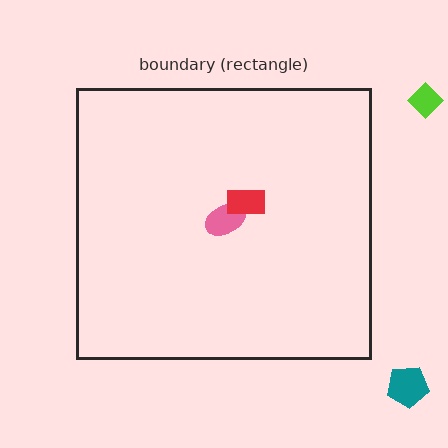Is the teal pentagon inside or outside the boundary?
Outside.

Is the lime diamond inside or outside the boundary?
Outside.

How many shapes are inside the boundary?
2 inside, 2 outside.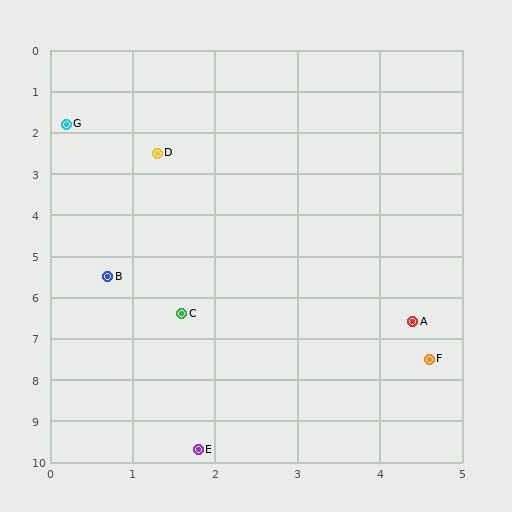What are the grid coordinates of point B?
Point B is at approximately (0.7, 5.5).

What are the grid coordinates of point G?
Point G is at approximately (0.2, 1.8).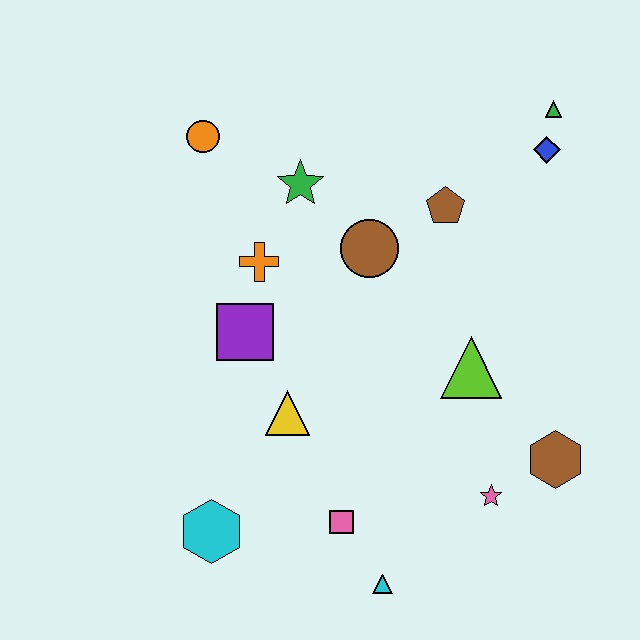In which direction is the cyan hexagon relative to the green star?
The cyan hexagon is below the green star.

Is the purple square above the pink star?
Yes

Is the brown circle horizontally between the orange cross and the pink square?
No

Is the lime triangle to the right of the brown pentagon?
Yes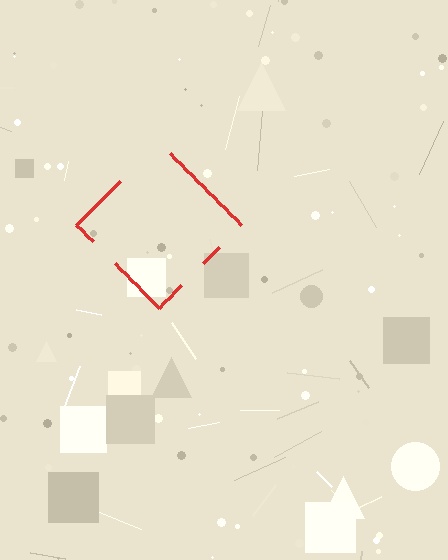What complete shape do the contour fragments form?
The contour fragments form a diamond.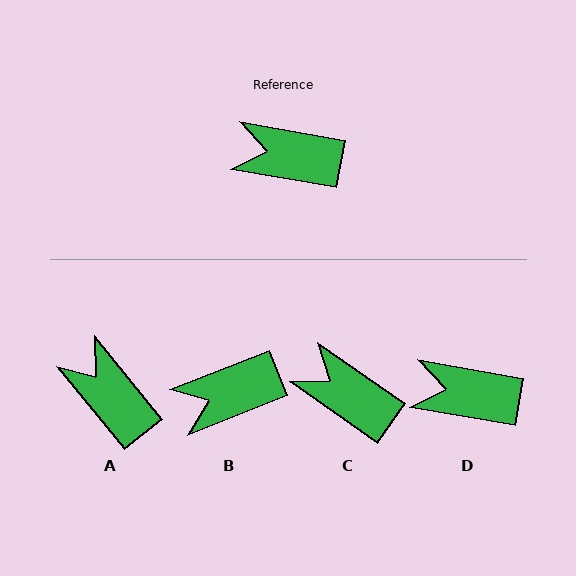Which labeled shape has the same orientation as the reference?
D.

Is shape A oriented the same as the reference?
No, it is off by about 41 degrees.